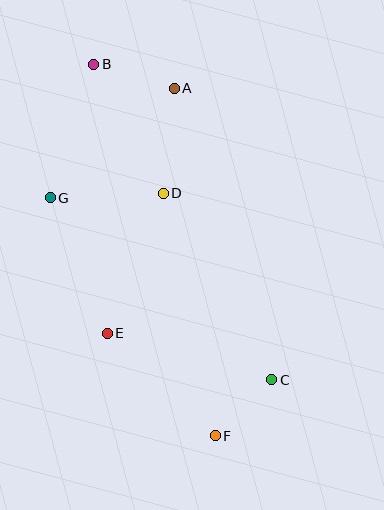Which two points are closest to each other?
Points C and F are closest to each other.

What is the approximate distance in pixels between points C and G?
The distance between C and G is approximately 286 pixels.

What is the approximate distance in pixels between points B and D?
The distance between B and D is approximately 147 pixels.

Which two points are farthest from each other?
Points B and F are farthest from each other.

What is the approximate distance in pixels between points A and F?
The distance between A and F is approximately 350 pixels.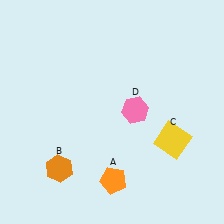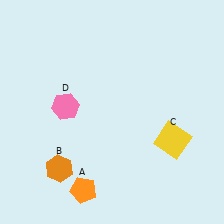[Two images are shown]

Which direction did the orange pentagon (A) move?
The orange pentagon (A) moved left.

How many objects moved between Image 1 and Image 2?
2 objects moved between the two images.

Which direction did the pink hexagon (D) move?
The pink hexagon (D) moved left.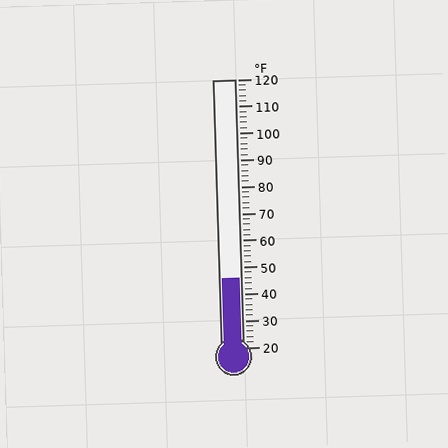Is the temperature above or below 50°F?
The temperature is below 50°F.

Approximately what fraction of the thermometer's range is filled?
The thermometer is filled to approximately 25% of its range.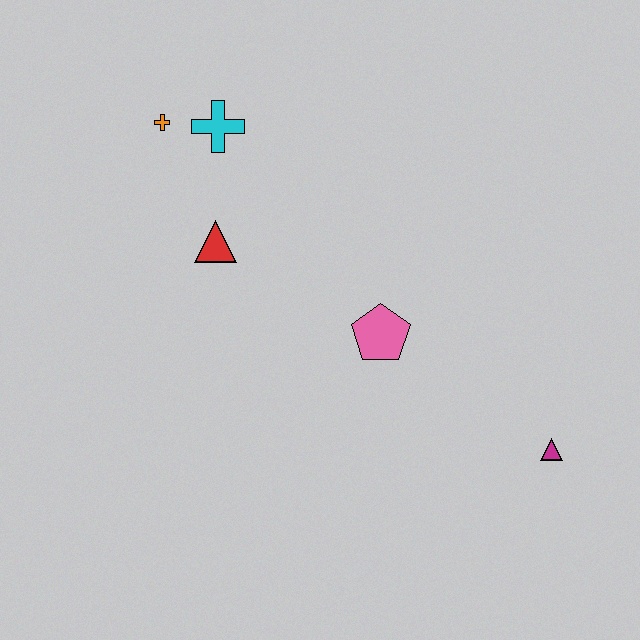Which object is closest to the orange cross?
The cyan cross is closest to the orange cross.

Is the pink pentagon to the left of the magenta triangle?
Yes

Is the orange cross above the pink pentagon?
Yes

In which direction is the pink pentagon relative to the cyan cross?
The pink pentagon is below the cyan cross.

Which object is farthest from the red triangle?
The magenta triangle is farthest from the red triangle.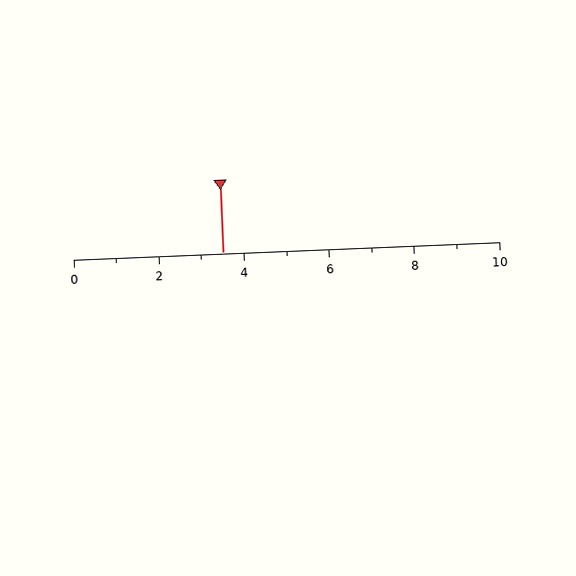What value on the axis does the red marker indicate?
The marker indicates approximately 3.5.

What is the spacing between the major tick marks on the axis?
The major ticks are spaced 2 apart.